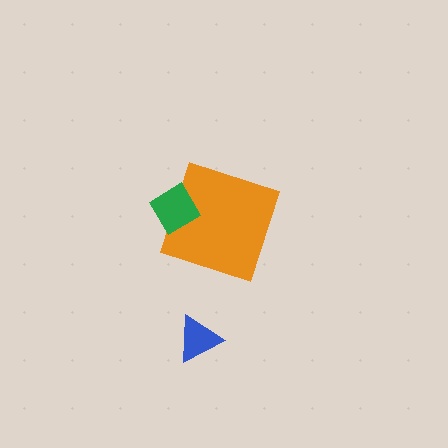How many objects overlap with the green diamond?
1 object overlaps with the green diamond.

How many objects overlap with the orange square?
1 object overlaps with the orange square.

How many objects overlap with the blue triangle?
0 objects overlap with the blue triangle.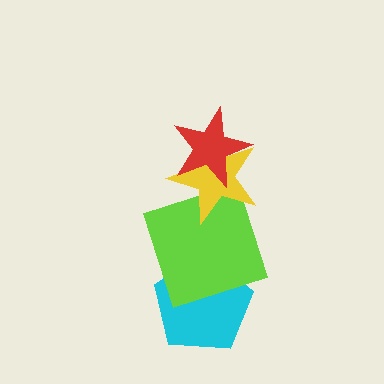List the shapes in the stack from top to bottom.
From top to bottom: the red star, the yellow star, the lime square, the cyan pentagon.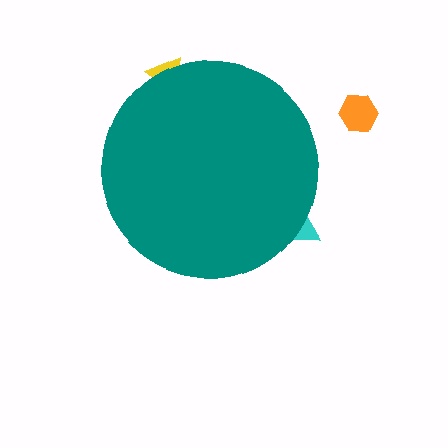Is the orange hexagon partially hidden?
No, the orange hexagon is fully visible.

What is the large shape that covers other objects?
A teal circle.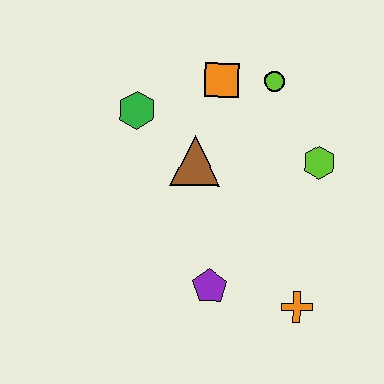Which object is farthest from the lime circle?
The orange cross is farthest from the lime circle.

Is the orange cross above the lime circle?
No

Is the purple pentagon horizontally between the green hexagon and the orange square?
Yes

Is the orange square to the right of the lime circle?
No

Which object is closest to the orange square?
The lime circle is closest to the orange square.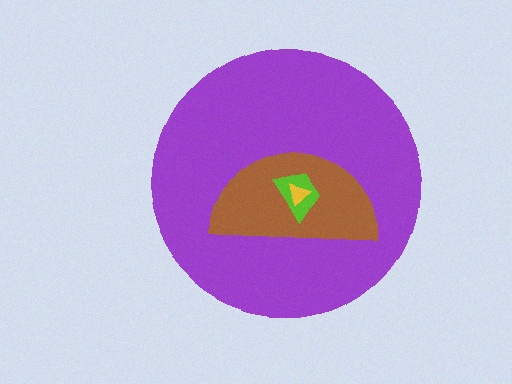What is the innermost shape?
The yellow triangle.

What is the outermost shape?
The purple circle.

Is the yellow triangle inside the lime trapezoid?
Yes.